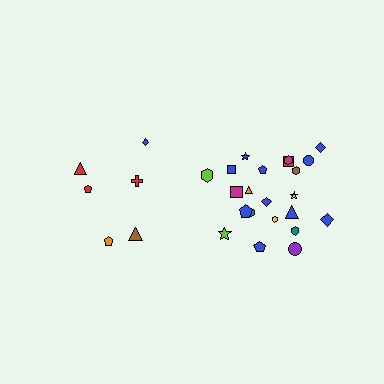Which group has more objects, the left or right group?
The right group.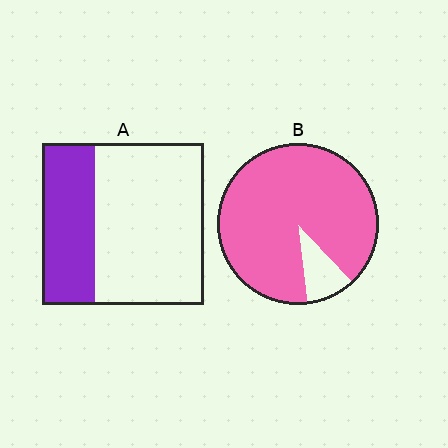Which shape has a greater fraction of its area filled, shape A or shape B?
Shape B.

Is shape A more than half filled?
No.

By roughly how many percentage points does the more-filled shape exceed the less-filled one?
By roughly 55 percentage points (B over A).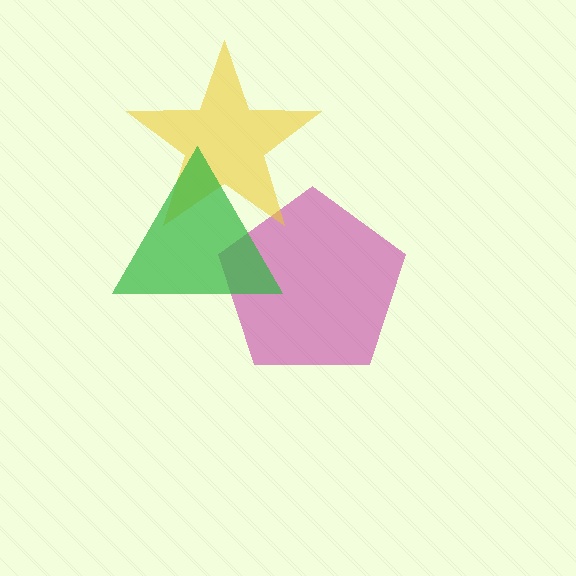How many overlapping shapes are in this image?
There are 3 overlapping shapes in the image.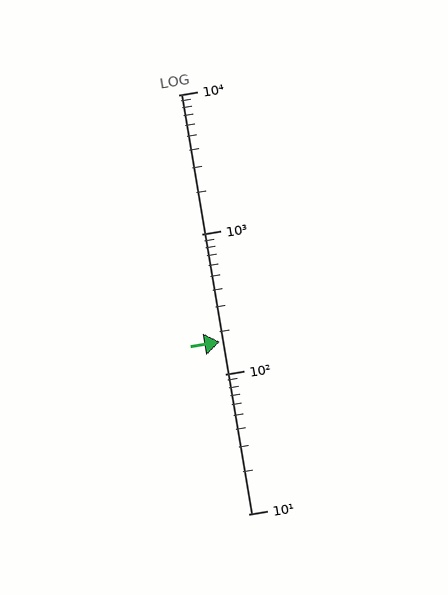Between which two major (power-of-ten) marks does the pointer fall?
The pointer is between 100 and 1000.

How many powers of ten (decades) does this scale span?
The scale spans 3 decades, from 10 to 10000.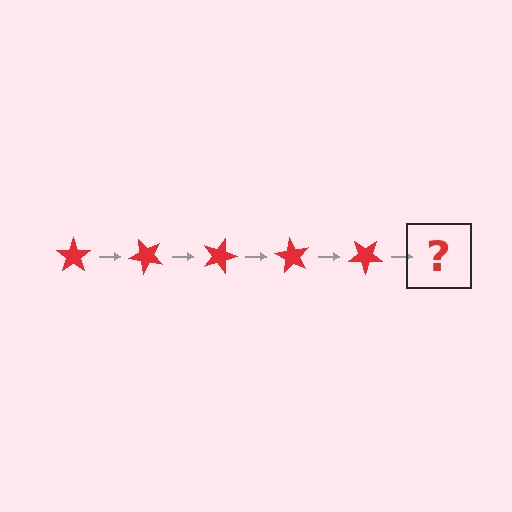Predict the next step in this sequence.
The next step is a red star rotated 225 degrees.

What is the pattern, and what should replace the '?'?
The pattern is that the star rotates 45 degrees each step. The '?' should be a red star rotated 225 degrees.